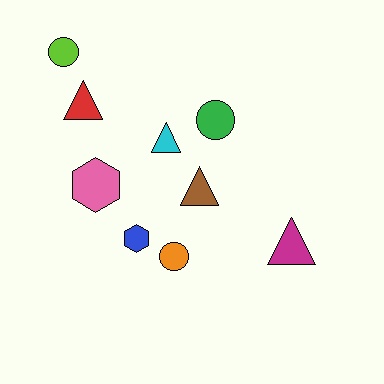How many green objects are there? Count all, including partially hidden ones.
There is 1 green object.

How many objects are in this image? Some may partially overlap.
There are 9 objects.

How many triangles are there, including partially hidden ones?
There are 4 triangles.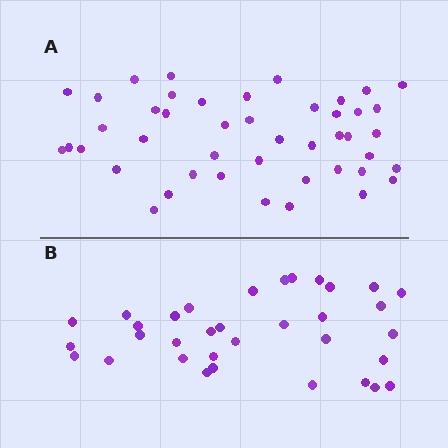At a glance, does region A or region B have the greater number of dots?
Region A (the top region) has more dots.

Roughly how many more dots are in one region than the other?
Region A has roughly 12 or so more dots than region B.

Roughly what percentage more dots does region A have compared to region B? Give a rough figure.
About 30% more.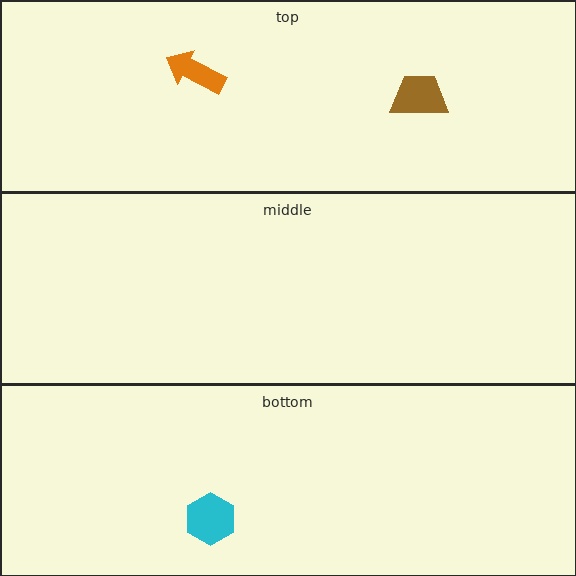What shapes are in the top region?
The brown trapezoid, the orange arrow.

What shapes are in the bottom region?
The cyan hexagon.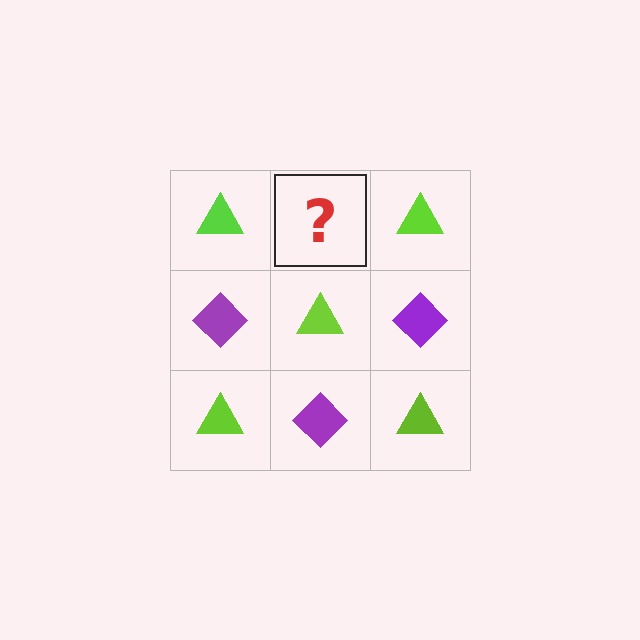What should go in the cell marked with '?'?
The missing cell should contain a purple diamond.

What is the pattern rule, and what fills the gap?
The rule is that it alternates lime triangle and purple diamond in a checkerboard pattern. The gap should be filled with a purple diamond.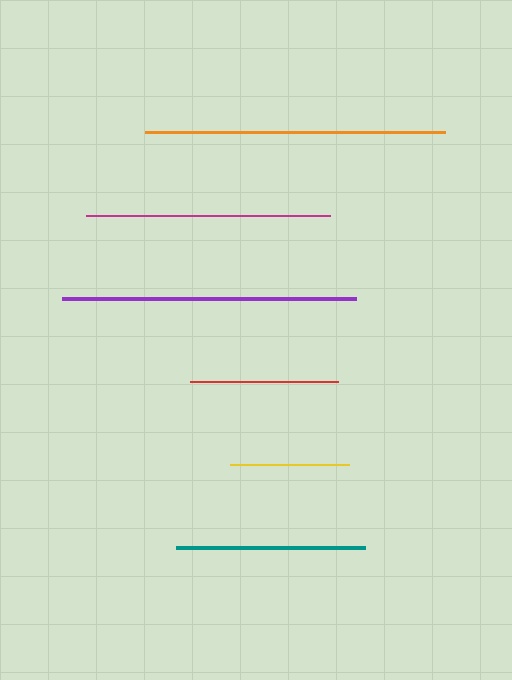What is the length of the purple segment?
The purple segment is approximately 294 pixels long.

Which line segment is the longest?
The orange line is the longest at approximately 300 pixels.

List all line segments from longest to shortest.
From longest to shortest: orange, purple, magenta, teal, red, yellow.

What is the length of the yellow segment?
The yellow segment is approximately 119 pixels long.